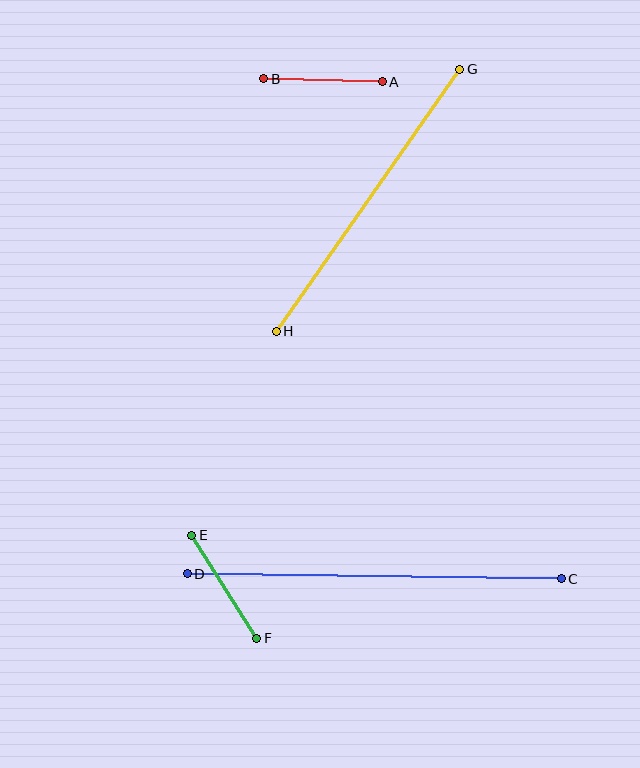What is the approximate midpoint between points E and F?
The midpoint is at approximately (224, 587) pixels.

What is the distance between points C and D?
The distance is approximately 374 pixels.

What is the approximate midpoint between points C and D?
The midpoint is at approximately (374, 576) pixels.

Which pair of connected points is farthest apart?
Points C and D are farthest apart.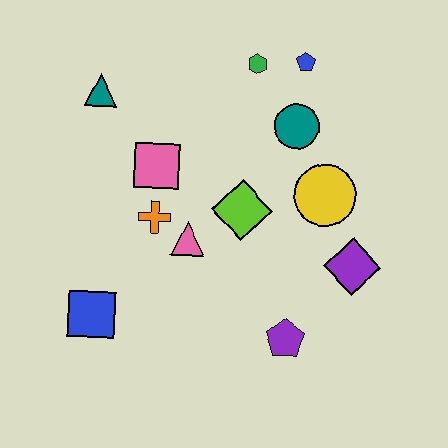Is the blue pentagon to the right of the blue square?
Yes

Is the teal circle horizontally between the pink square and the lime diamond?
No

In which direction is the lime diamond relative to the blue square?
The lime diamond is to the right of the blue square.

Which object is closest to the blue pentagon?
The green hexagon is closest to the blue pentagon.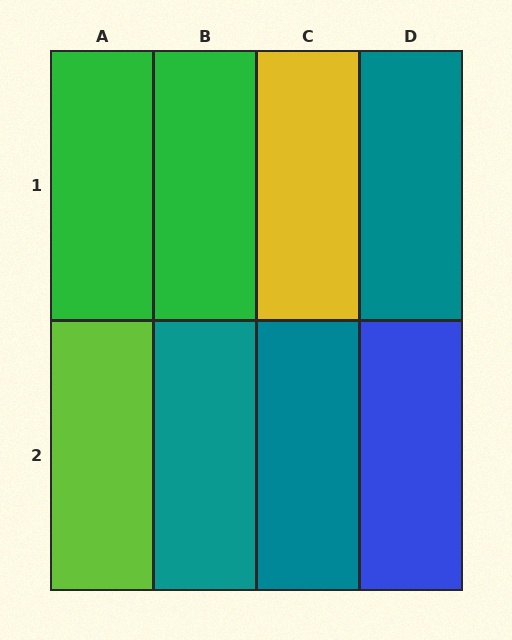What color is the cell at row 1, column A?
Green.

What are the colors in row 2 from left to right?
Lime, teal, teal, blue.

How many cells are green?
2 cells are green.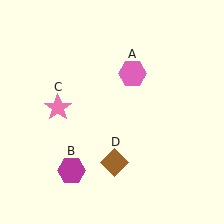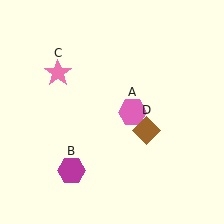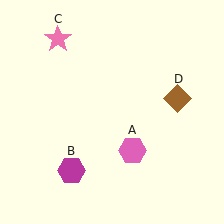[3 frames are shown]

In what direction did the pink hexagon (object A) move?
The pink hexagon (object A) moved down.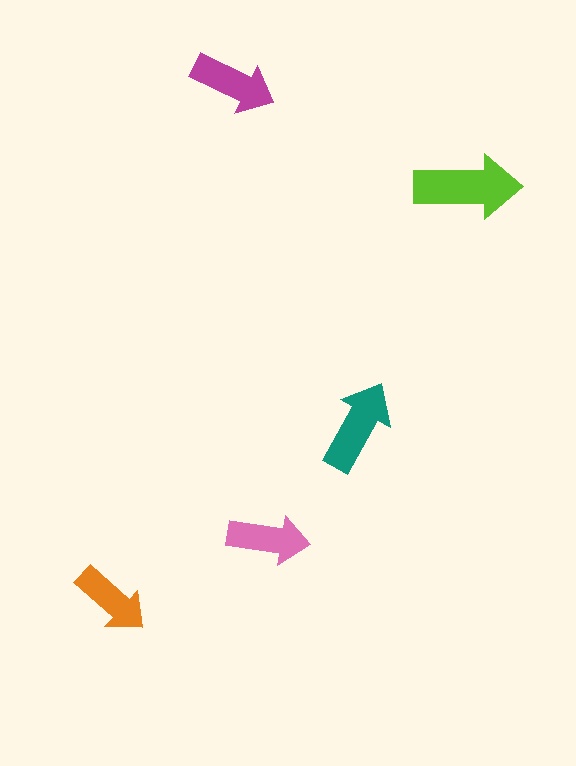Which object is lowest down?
The orange arrow is bottommost.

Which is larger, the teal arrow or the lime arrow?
The lime one.